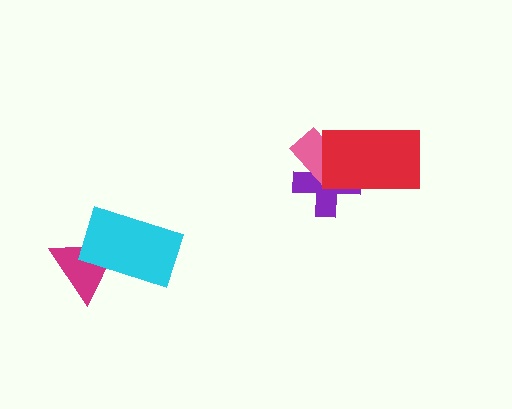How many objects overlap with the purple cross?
2 objects overlap with the purple cross.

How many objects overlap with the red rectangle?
2 objects overlap with the red rectangle.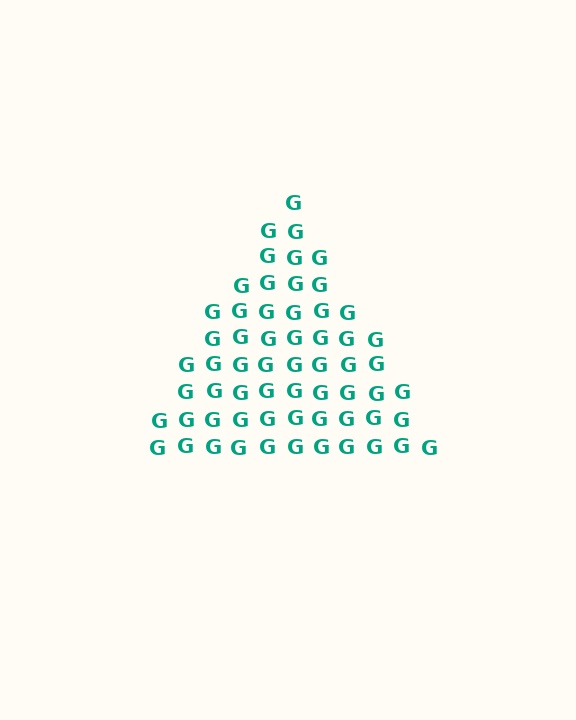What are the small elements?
The small elements are letter G's.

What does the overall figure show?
The overall figure shows a triangle.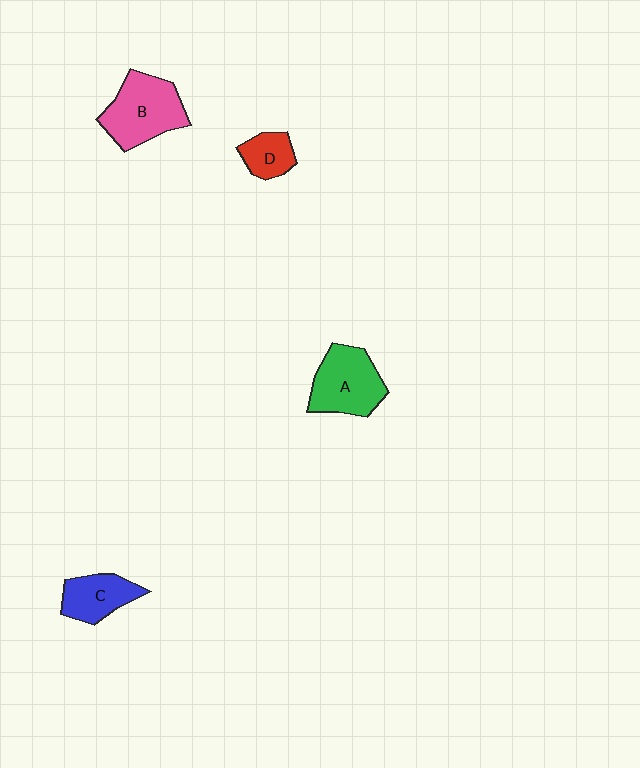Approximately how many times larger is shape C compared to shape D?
Approximately 1.4 times.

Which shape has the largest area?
Shape B (pink).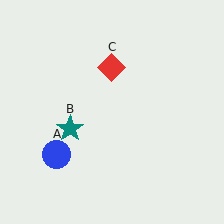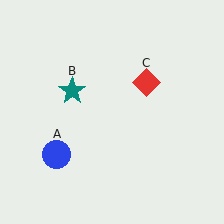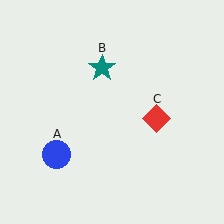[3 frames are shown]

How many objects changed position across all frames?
2 objects changed position: teal star (object B), red diamond (object C).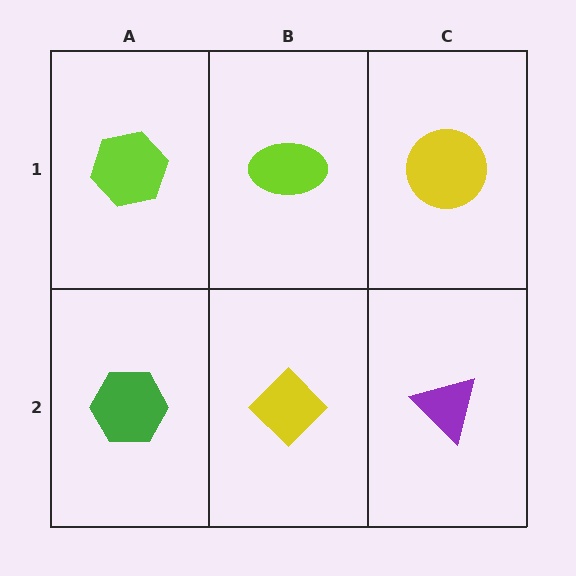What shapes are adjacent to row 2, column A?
A lime hexagon (row 1, column A), a yellow diamond (row 2, column B).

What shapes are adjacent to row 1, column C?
A purple triangle (row 2, column C), a lime ellipse (row 1, column B).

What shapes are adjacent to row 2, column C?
A yellow circle (row 1, column C), a yellow diamond (row 2, column B).